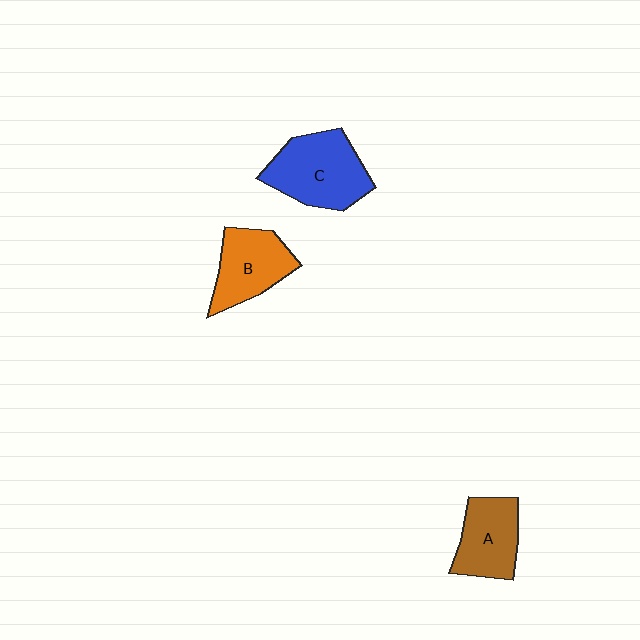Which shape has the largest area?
Shape C (blue).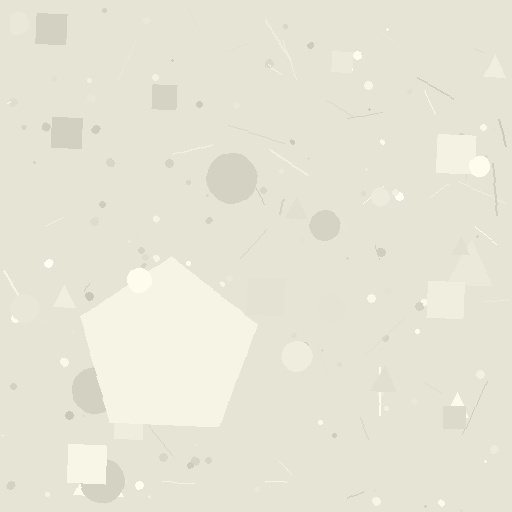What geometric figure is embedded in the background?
A pentagon is embedded in the background.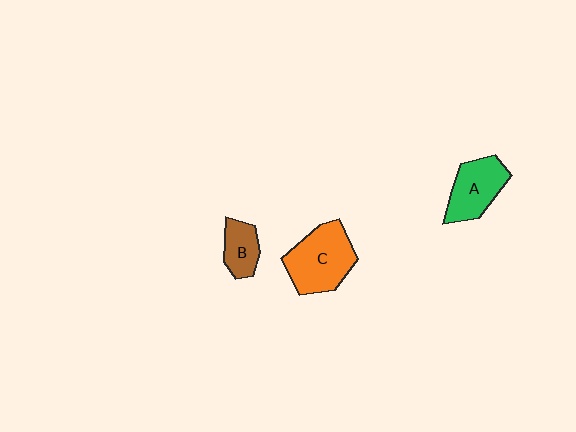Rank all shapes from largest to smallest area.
From largest to smallest: C (orange), A (green), B (brown).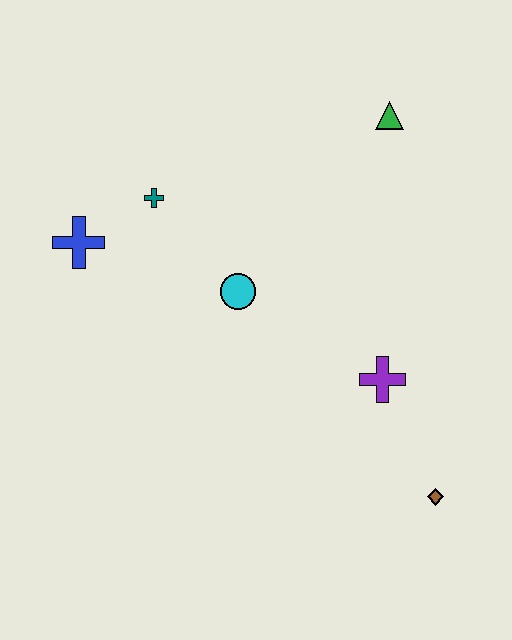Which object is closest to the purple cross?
The brown diamond is closest to the purple cross.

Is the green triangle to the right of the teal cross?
Yes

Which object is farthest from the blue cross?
The brown diamond is farthest from the blue cross.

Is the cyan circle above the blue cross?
No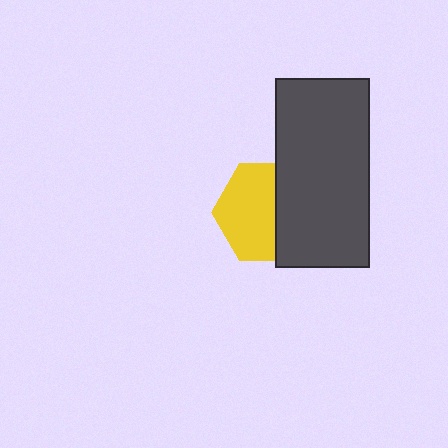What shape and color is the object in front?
The object in front is a dark gray rectangle.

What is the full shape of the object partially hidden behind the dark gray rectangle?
The partially hidden object is a yellow hexagon.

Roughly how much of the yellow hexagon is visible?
About half of it is visible (roughly 60%).